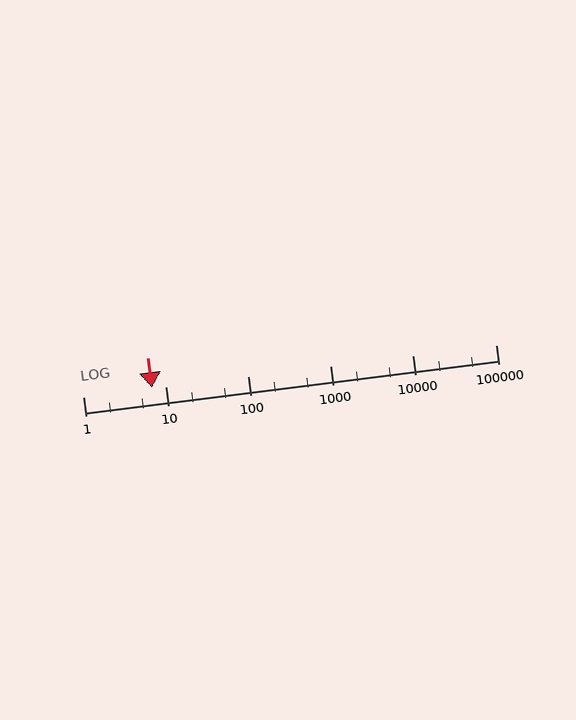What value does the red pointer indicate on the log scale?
The pointer indicates approximately 6.9.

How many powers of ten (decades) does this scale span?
The scale spans 5 decades, from 1 to 100000.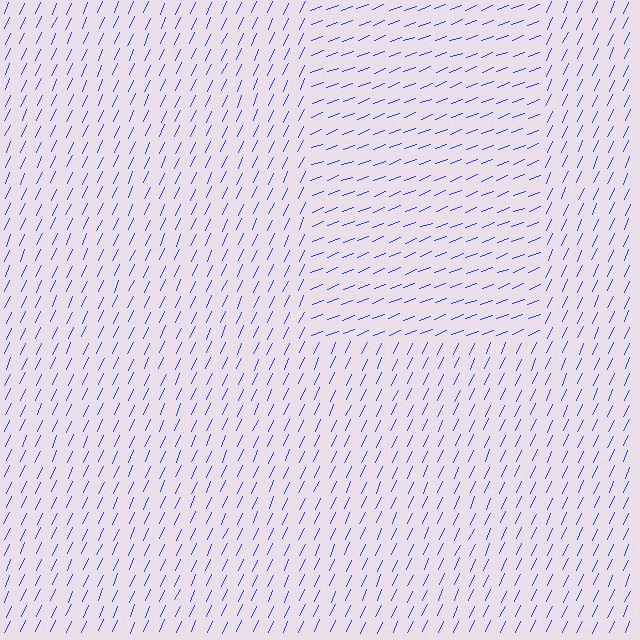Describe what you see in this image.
The image is filled with small blue line segments. A rectangle region in the image has lines oriented differently from the surrounding lines, creating a visible texture boundary.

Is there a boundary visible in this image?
Yes, there is a texture boundary formed by a change in line orientation.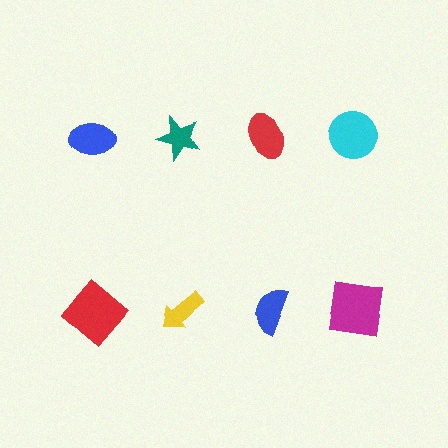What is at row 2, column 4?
A magenta square.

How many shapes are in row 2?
4 shapes.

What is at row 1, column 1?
A blue ellipse.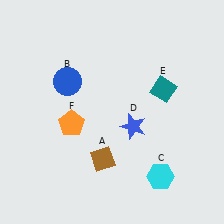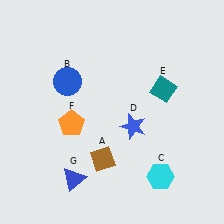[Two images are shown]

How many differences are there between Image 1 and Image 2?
There is 1 difference between the two images.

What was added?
A blue triangle (G) was added in Image 2.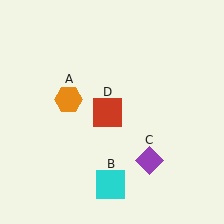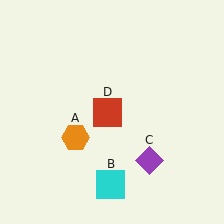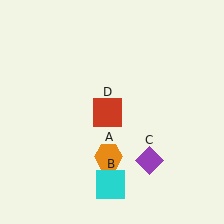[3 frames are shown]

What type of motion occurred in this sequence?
The orange hexagon (object A) rotated counterclockwise around the center of the scene.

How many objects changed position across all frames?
1 object changed position: orange hexagon (object A).